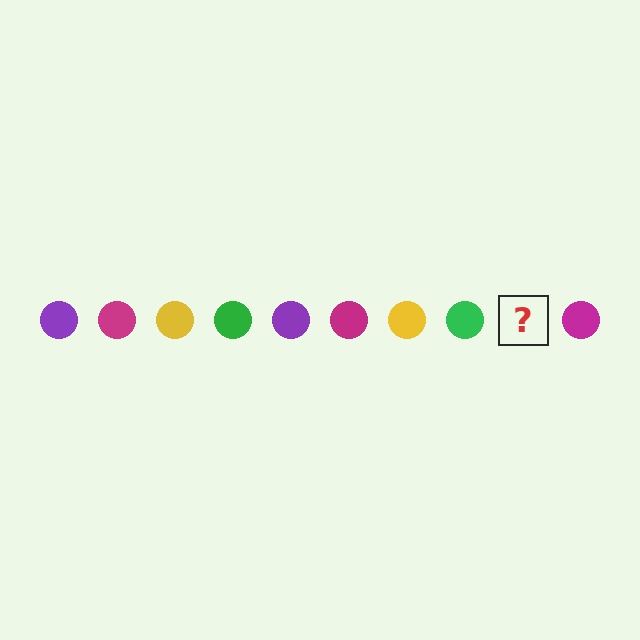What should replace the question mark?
The question mark should be replaced with a purple circle.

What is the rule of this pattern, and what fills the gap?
The rule is that the pattern cycles through purple, magenta, yellow, green circles. The gap should be filled with a purple circle.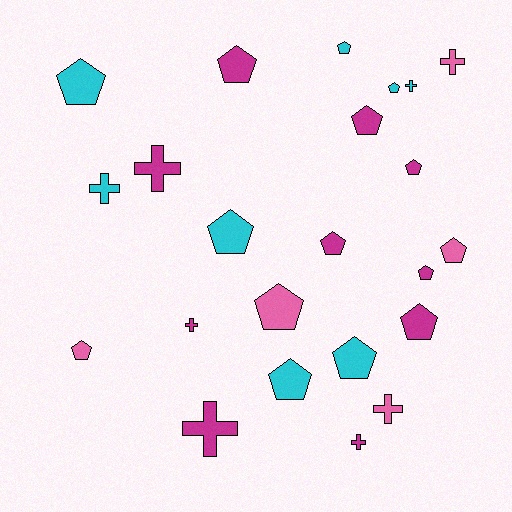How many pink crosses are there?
There are 2 pink crosses.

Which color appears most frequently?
Magenta, with 10 objects.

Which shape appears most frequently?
Pentagon, with 15 objects.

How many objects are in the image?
There are 23 objects.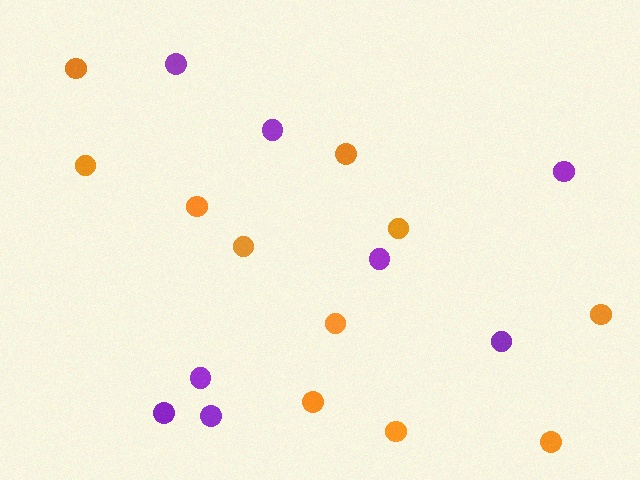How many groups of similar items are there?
There are 2 groups: one group of purple circles (8) and one group of orange circles (11).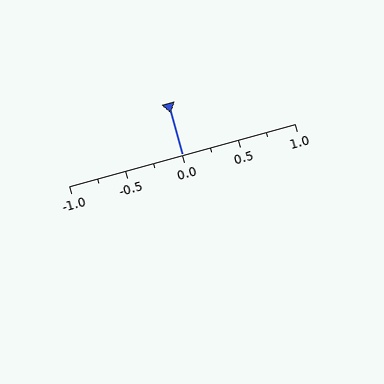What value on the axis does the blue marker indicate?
The marker indicates approximately 0.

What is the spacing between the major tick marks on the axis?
The major ticks are spaced 0.5 apart.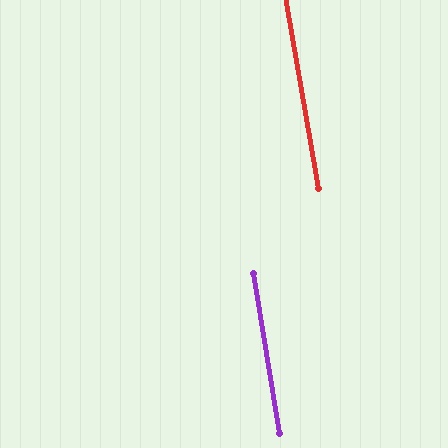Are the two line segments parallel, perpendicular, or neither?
Parallel — their directions differ by only 0.6°.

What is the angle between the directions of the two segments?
Approximately 1 degree.